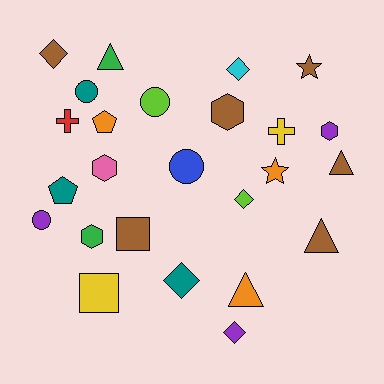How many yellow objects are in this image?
There are 2 yellow objects.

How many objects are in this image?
There are 25 objects.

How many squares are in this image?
There are 2 squares.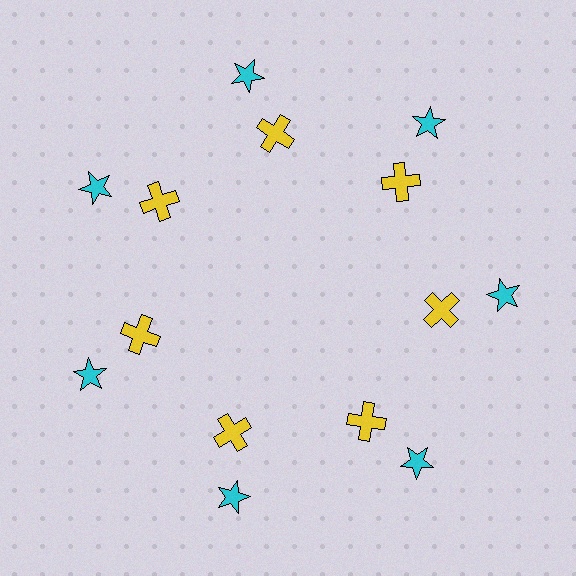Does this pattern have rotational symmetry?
Yes, this pattern has 7-fold rotational symmetry. It looks the same after rotating 51 degrees around the center.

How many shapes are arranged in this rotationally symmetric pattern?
There are 14 shapes, arranged in 7 groups of 2.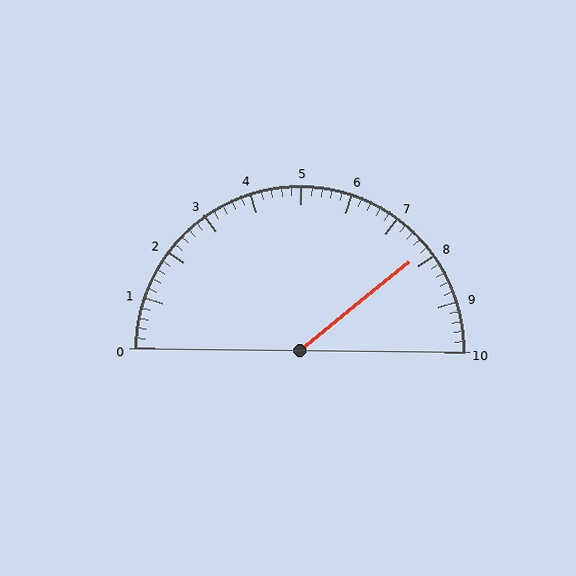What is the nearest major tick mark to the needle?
The nearest major tick mark is 8.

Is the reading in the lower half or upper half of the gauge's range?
The reading is in the upper half of the range (0 to 10).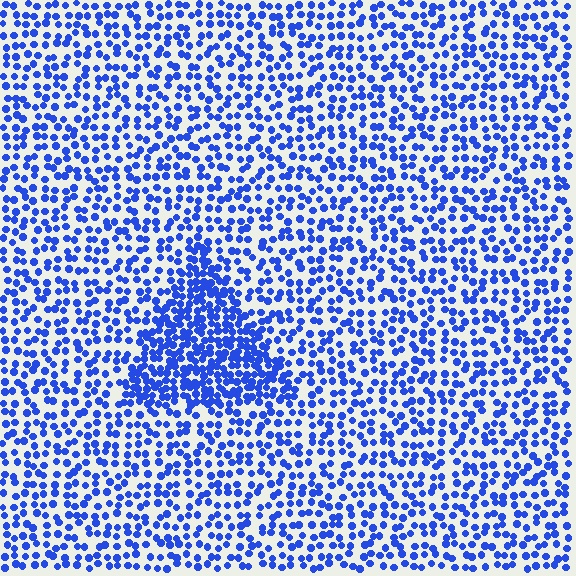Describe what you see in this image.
The image contains small blue elements arranged at two different densities. A triangle-shaped region is visible where the elements are more densely packed than the surrounding area.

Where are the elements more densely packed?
The elements are more densely packed inside the triangle boundary.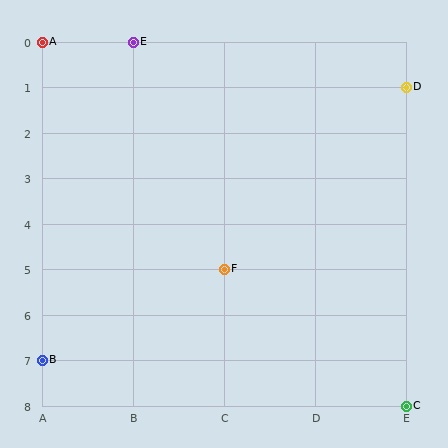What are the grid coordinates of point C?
Point C is at grid coordinates (E, 8).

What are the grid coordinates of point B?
Point B is at grid coordinates (A, 7).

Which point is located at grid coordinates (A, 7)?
Point B is at (A, 7).